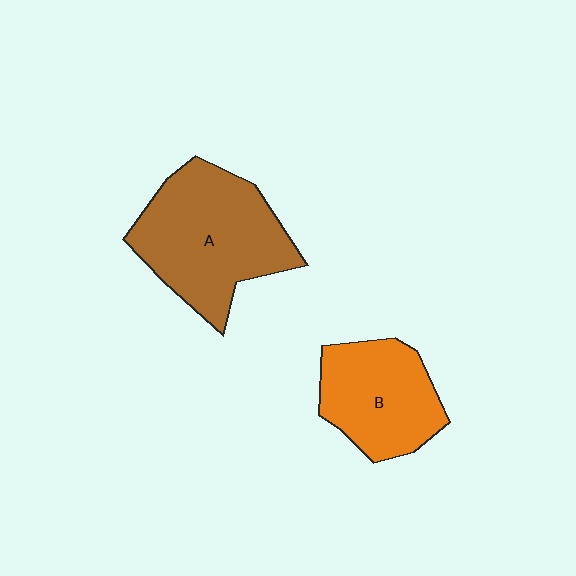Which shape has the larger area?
Shape A (brown).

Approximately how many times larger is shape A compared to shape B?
Approximately 1.4 times.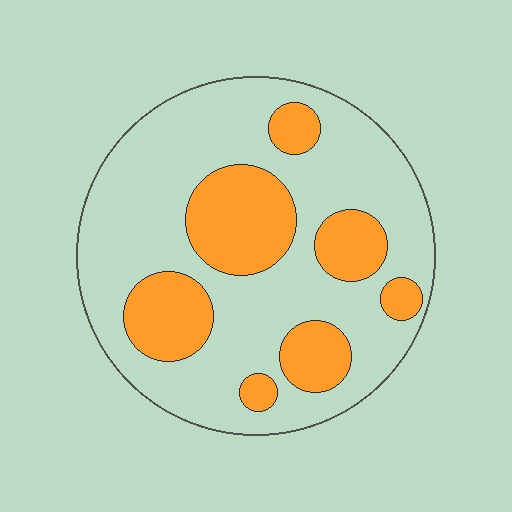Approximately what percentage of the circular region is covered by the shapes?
Approximately 30%.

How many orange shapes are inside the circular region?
7.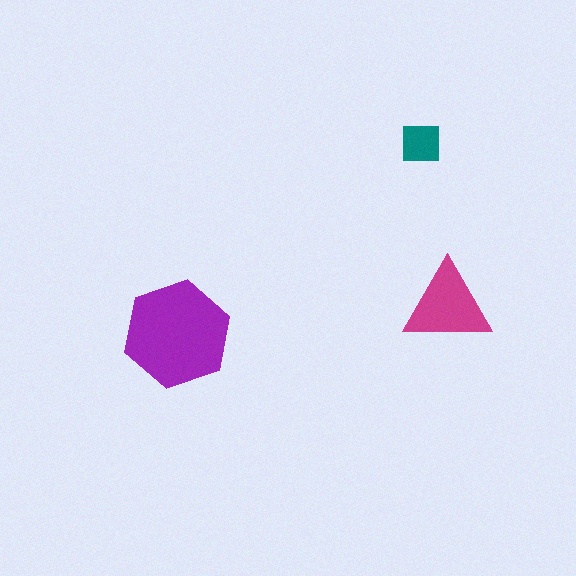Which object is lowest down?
The purple hexagon is bottommost.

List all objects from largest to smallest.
The purple hexagon, the magenta triangle, the teal square.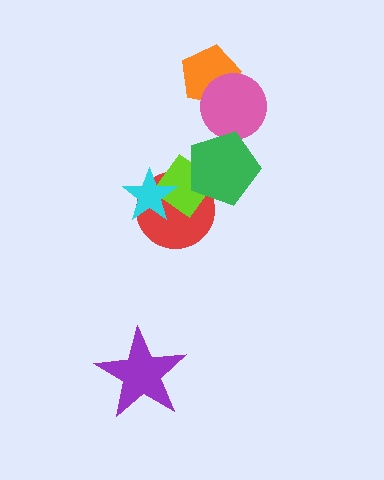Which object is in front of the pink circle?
The green pentagon is in front of the pink circle.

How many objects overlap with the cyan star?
2 objects overlap with the cyan star.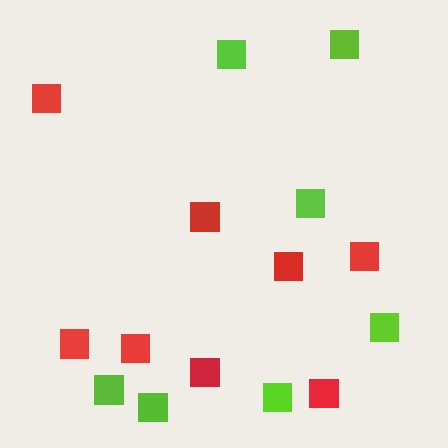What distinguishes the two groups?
There are 2 groups: one group of red squares (8) and one group of lime squares (7).